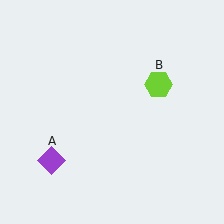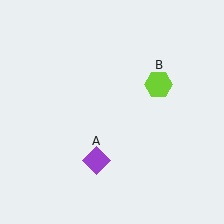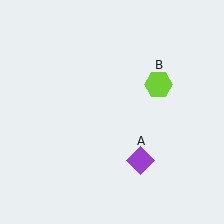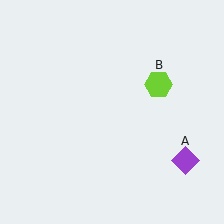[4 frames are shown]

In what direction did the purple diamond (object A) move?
The purple diamond (object A) moved right.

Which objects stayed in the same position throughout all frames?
Lime hexagon (object B) remained stationary.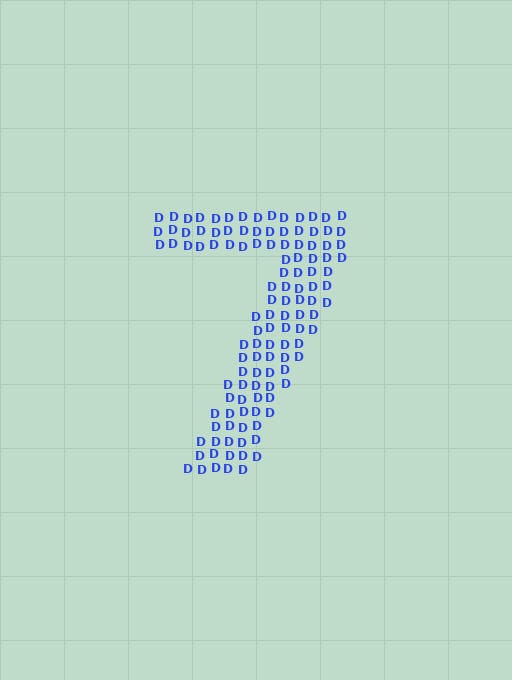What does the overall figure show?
The overall figure shows the digit 7.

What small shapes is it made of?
It is made of small letter D's.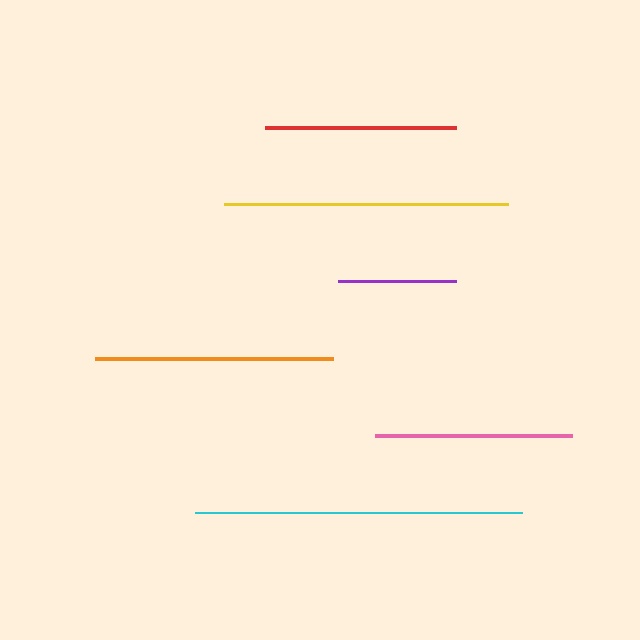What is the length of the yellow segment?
The yellow segment is approximately 284 pixels long.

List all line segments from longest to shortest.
From longest to shortest: cyan, yellow, orange, pink, red, purple.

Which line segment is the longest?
The cyan line is the longest at approximately 327 pixels.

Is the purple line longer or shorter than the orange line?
The orange line is longer than the purple line.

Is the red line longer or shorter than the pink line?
The pink line is longer than the red line.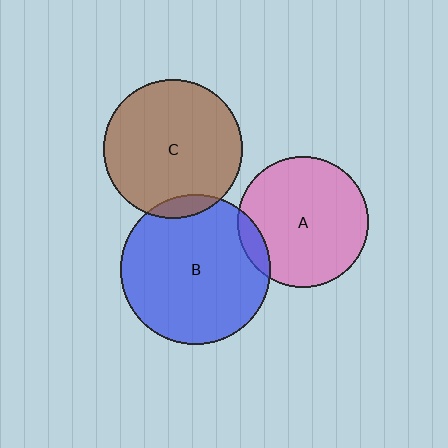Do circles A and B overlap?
Yes.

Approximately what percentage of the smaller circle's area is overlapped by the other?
Approximately 10%.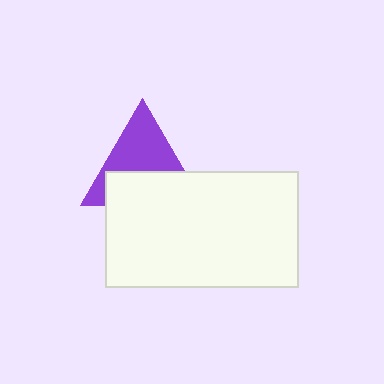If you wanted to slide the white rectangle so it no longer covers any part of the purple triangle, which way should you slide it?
Slide it down — that is the most direct way to separate the two shapes.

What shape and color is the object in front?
The object in front is a white rectangle.